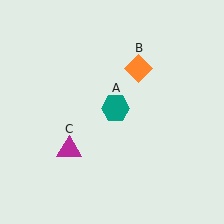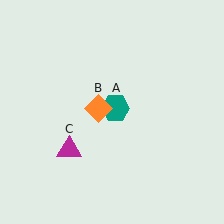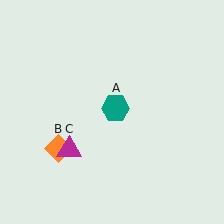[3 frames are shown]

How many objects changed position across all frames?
1 object changed position: orange diamond (object B).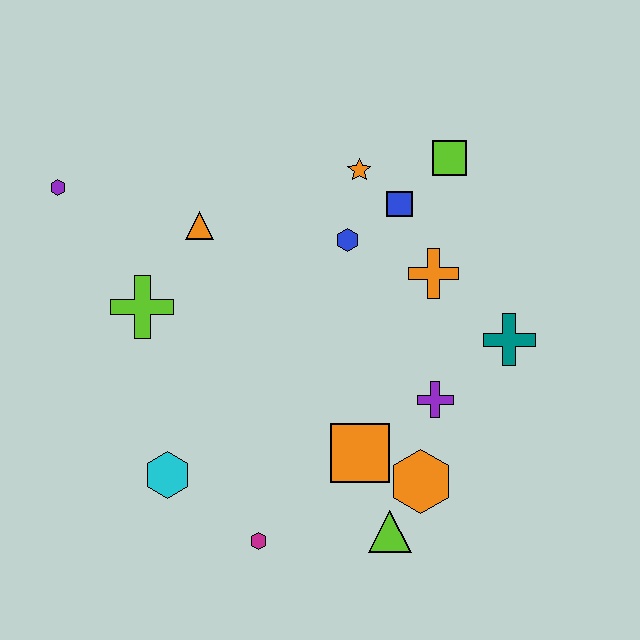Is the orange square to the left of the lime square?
Yes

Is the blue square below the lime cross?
No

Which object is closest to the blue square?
The orange star is closest to the blue square.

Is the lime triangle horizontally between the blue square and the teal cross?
No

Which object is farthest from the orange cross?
The purple hexagon is farthest from the orange cross.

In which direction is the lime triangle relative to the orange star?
The lime triangle is below the orange star.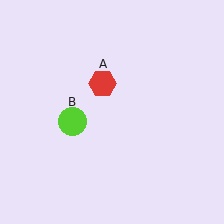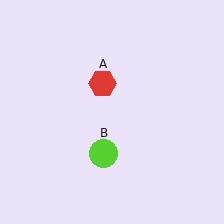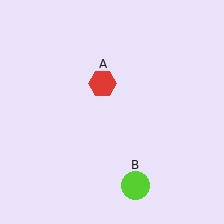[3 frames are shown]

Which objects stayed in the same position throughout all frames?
Red hexagon (object A) remained stationary.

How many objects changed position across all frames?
1 object changed position: lime circle (object B).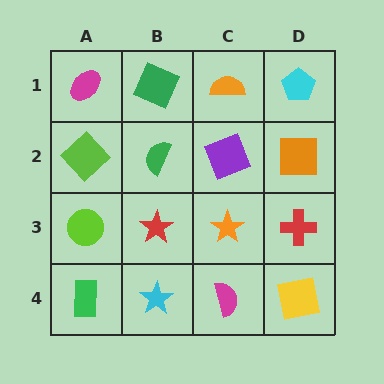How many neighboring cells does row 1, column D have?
2.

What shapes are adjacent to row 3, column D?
An orange square (row 2, column D), a yellow square (row 4, column D), an orange star (row 3, column C).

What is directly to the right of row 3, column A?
A red star.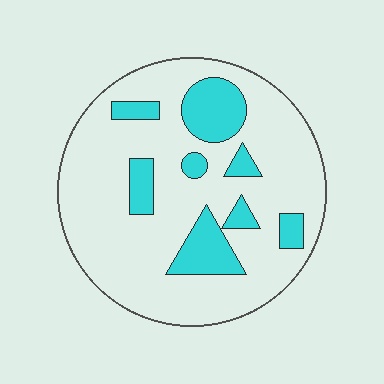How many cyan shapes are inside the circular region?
8.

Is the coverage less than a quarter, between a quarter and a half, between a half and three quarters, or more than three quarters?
Less than a quarter.